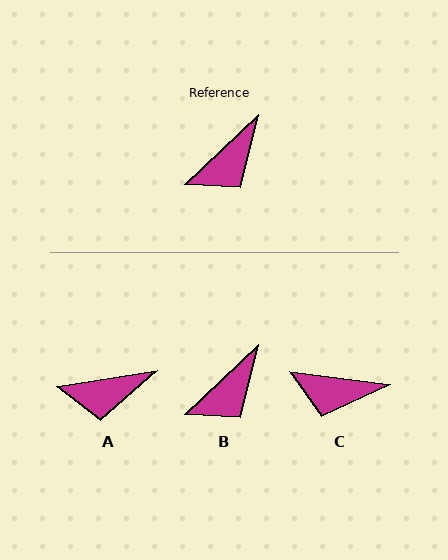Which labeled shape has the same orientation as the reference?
B.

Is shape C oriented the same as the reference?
No, it is off by about 51 degrees.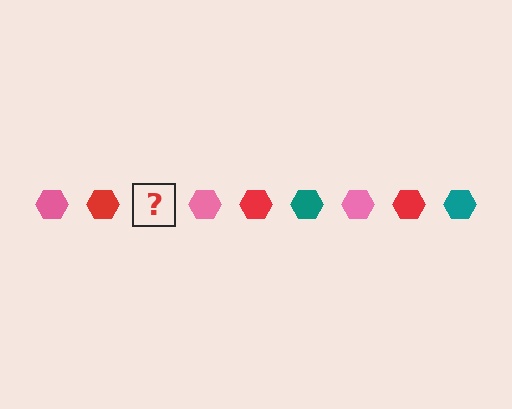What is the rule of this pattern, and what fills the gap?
The rule is that the pattern cycles through pink, red, teal hexagons. The gap should be filled with a teal hexagon.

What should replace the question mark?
The question mark should be replaced with a teal hexagon.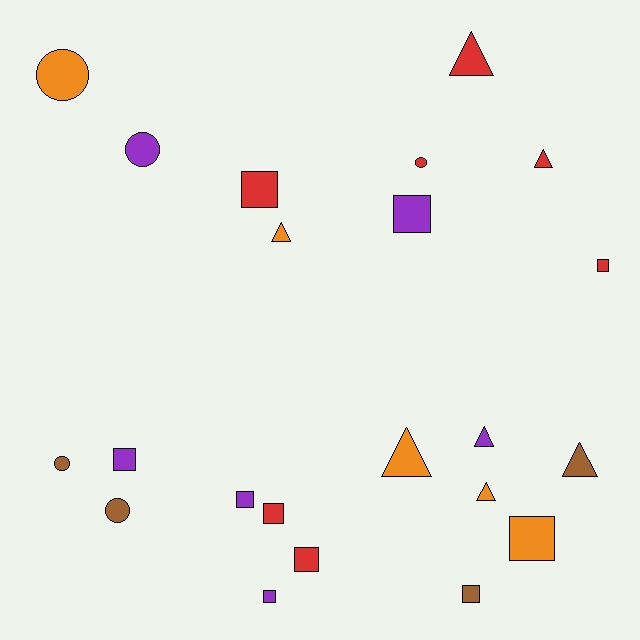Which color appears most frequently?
Red, with 7 objects.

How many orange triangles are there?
There are 3 orange triangles.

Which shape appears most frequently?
Square, with 10 objects.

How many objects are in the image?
There are 22 objects.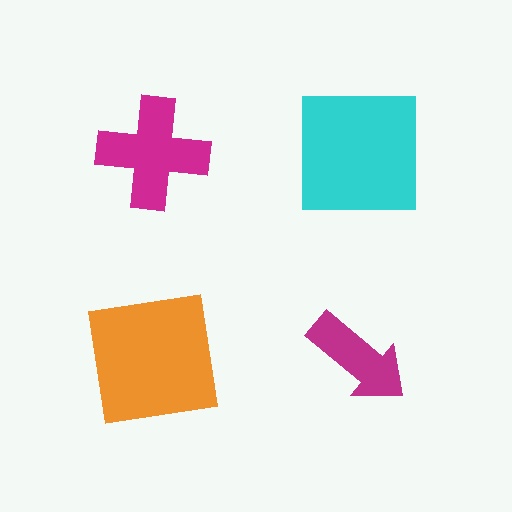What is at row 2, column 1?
An orange square.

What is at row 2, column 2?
A magenta arrow.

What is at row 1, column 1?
A magenta cross.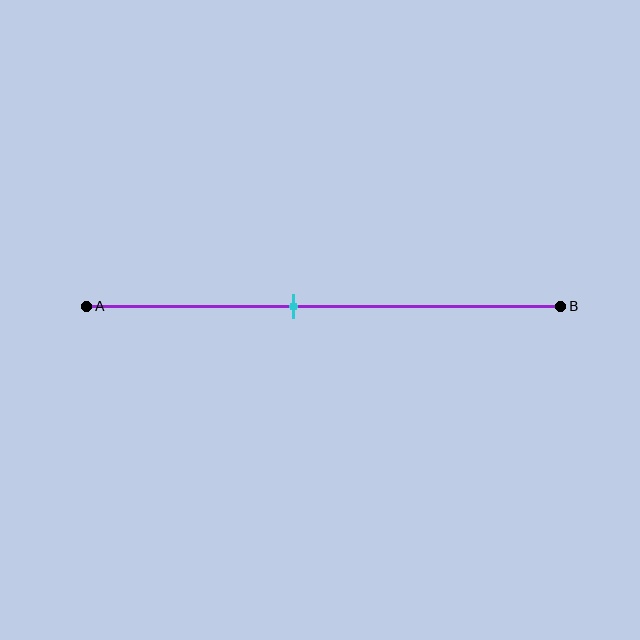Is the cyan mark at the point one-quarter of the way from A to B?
No, the mark is at about 45% from A, not at the 25% one-quarter point.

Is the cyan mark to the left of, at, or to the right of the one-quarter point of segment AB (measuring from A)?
The cyan mark is to the right of the one-quarter point of segment AB.